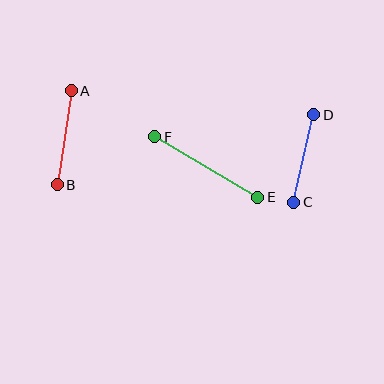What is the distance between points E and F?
The distance is approximately 119 pixels.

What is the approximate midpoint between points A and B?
The midpoint is at approximately (64, 138) pixels.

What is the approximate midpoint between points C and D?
The midpoint is at approximately (304, 158) pixels.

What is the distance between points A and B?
The distance is approximately 95 pixels.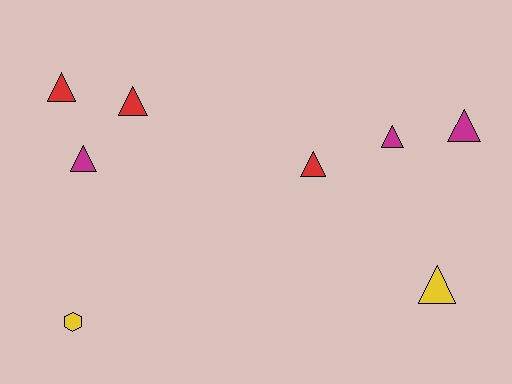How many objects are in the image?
There are 8 objects.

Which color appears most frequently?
Red, with 3 objects.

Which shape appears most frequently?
Triangle, with 7 objects.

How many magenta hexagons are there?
There are no magenta hexagons.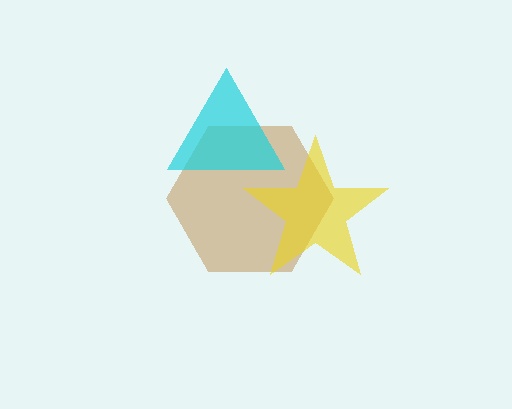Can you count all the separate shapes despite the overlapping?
Yes, there are 3 separate shapes.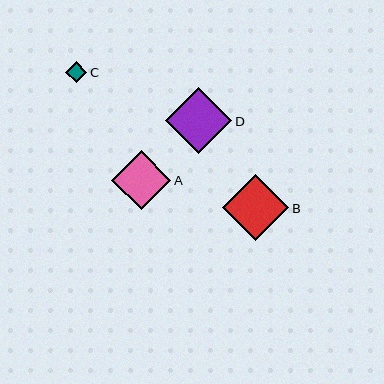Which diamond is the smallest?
Diamond C is the smallest with a size of approximately 22 pixels.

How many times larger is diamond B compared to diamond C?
Diamond B is approximately 3.1 times the size of diamond C.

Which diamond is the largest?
Diamond D is the largest with a size of approximately 66 pixels.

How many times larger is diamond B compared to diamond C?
Diamond B is approximately 3.1 times the size of diamond C.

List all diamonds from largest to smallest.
From largest to smallest: D, B, A, C.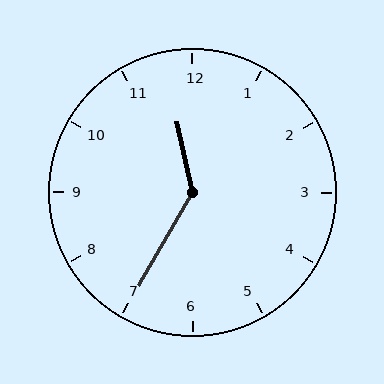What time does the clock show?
11:35.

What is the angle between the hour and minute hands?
Approximately 138 degrees.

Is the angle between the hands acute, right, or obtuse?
It is obtuse.